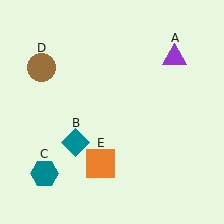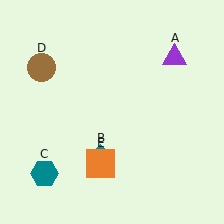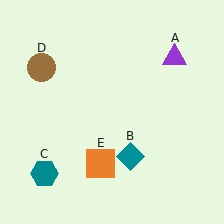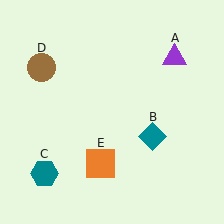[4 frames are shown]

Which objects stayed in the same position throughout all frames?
Purple triangle (object A) and teal hexagon (object C) and brown circle (object D) and orange square (object E) remained stationary.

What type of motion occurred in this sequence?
The teal diamond (object B) rotated counterclockwise around the center of the scene.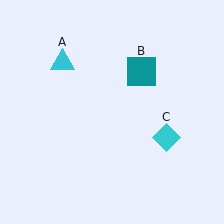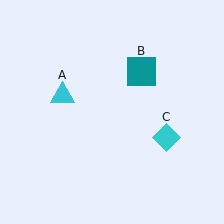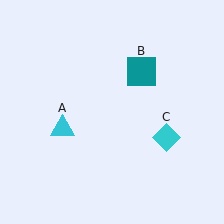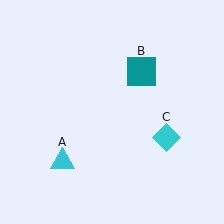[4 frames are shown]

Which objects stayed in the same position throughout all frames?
Teal square (object B) and cyan diamond (object C) remained stationary.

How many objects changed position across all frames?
1 object changed position: cyan triangle (object A).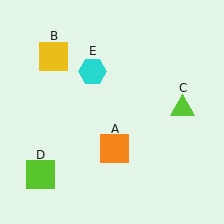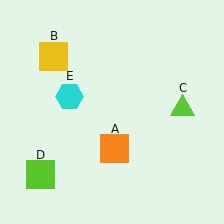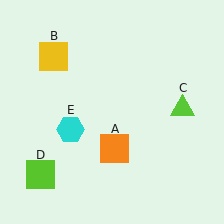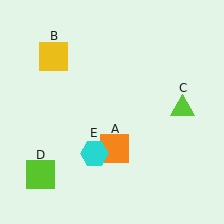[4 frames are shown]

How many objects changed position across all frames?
1 object changed position: cyan hexagon (object E).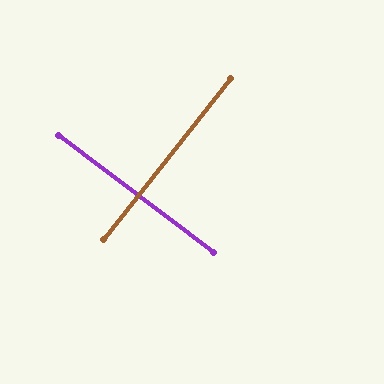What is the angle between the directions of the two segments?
Approximately 89 degrees.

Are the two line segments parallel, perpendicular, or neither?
Perpendicular — they meet at approximately 89°.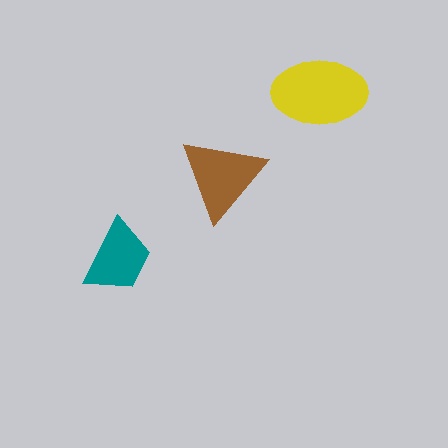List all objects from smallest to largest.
The teal trapezoid, the brown triangle, the yellow ellipse.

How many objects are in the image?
There are 3 objects in the image.